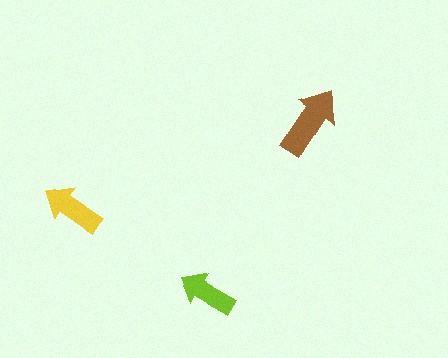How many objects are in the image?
There are 3 objects in the image.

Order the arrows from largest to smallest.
the brown one, the yellow one, the lime one.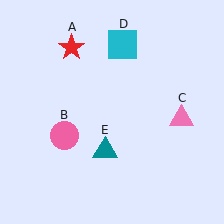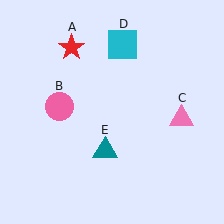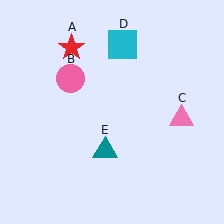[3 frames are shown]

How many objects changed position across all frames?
1 object changed position: pink circle (object B).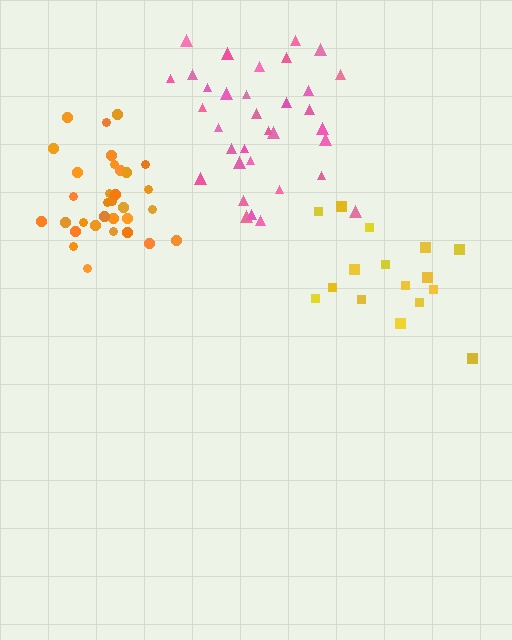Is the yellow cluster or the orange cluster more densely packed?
Orange.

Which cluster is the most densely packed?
Orange.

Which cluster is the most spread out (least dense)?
Yellow.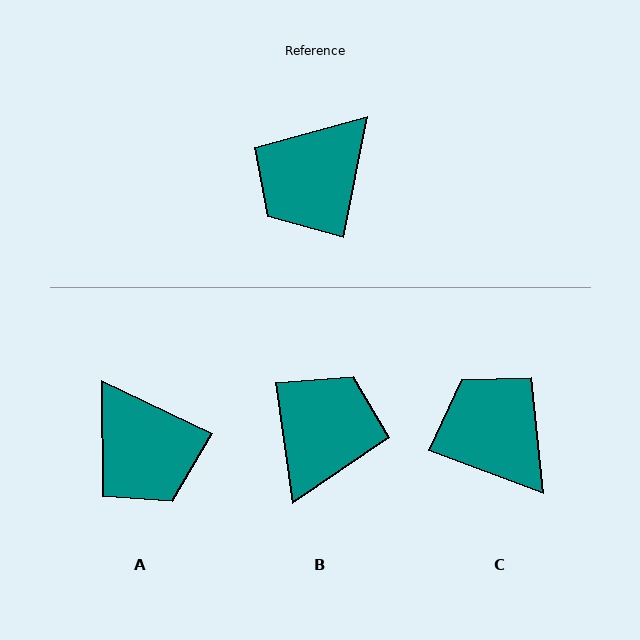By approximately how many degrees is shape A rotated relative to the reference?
Approximately 76 degrees counter-clockwise.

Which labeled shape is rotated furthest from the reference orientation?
B, about 160 degrees away.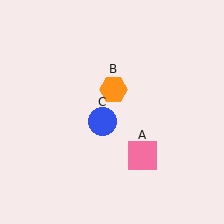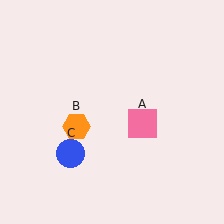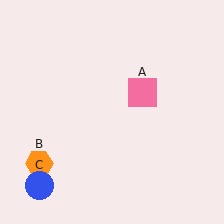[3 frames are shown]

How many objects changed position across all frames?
3 objects changed position: pink square (object A), orange hexagon (object B), blue circle (object C).